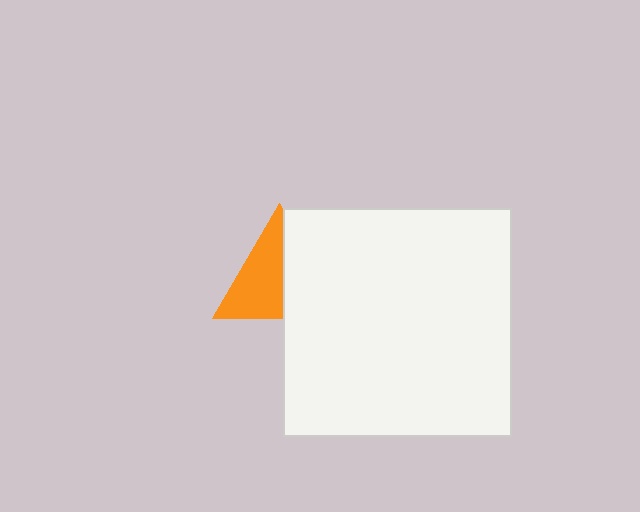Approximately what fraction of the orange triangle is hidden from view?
Roughly 44% of the orange triangle is hidden behind the white square.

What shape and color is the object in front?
The object in front is a white square.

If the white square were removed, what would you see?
You would see the complete orange triangle.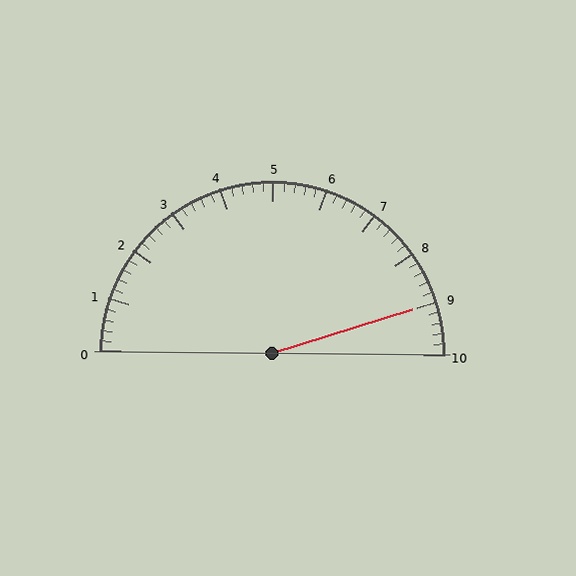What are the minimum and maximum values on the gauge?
The gauge ranges from 0 to 10.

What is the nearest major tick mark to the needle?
The nearest major tick mark is 9.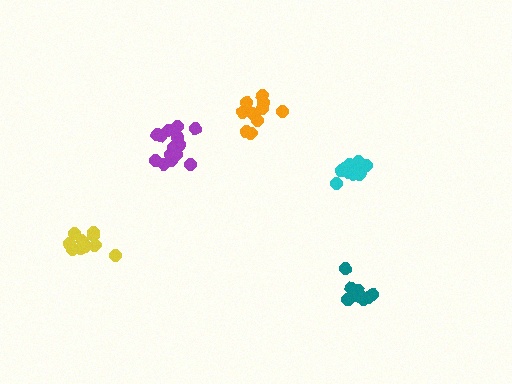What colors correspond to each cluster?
The clusters are colored: orange, yellow, cyan, teal, purple.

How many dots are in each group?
Group 1: 11 dots, Group 2: 10 dots, Group 3: 11 dots, Group 4: 10 dots, Group 5: 16 dots (58 total).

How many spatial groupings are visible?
There are 5 spatial groupings.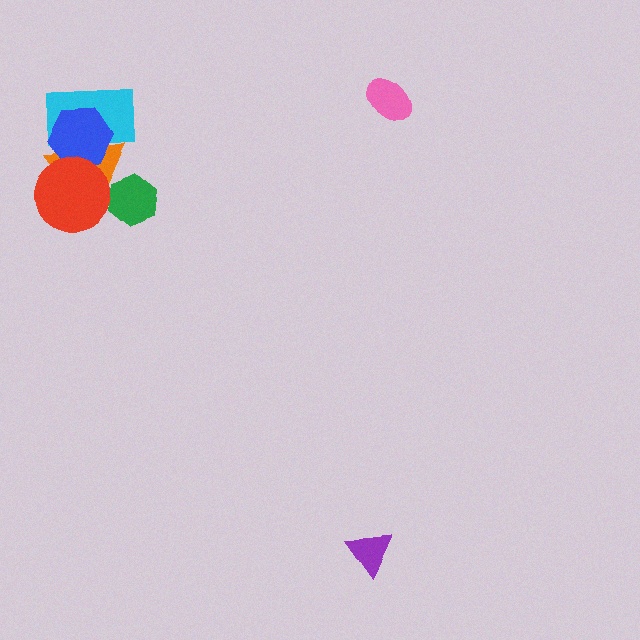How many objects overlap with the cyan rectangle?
2 objects overlap with the cyan rectangle.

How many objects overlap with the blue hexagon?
3 objects overlap with the blue hexagon.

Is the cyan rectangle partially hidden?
Yes, it is partially covered by another shape.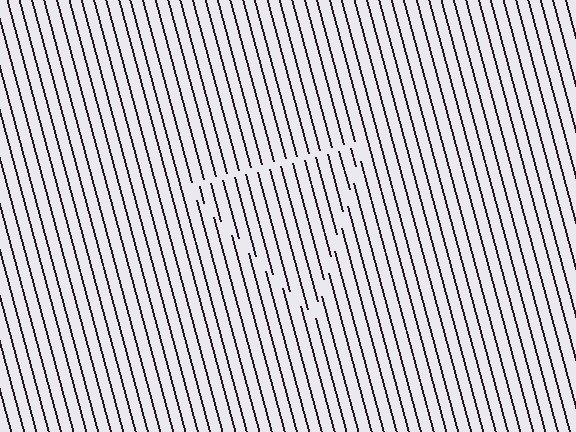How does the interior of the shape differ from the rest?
The interior of the shape contains the same grating, shifted by half a period — the contour is defined by the phase discontinuity where line-ends from the inner and outer gratings abut.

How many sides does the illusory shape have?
3 sides — the line-ends trace a triangle.